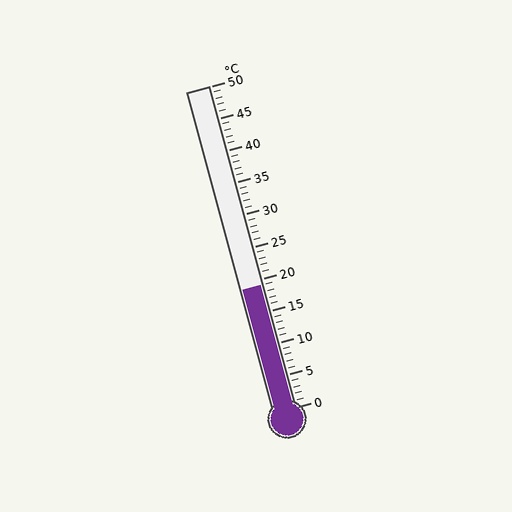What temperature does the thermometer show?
The thermometer shows approximately 19°C.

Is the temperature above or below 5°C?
The temperature is above 5°C.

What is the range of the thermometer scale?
The thermometer scale ranges from 0°C to 50°C.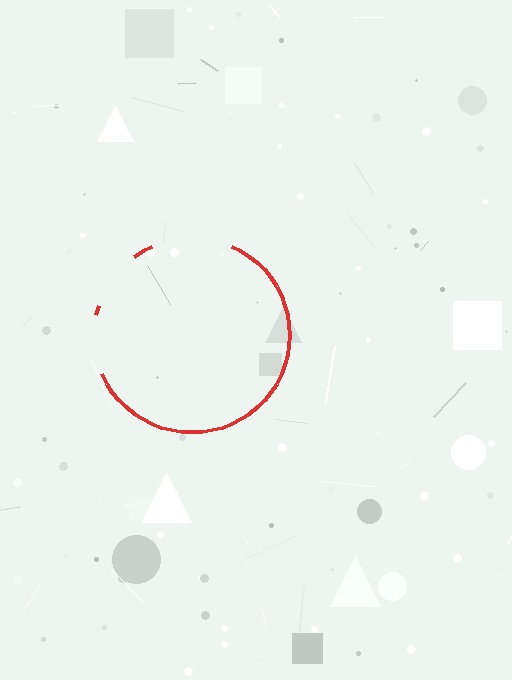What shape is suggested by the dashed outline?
The dashed outline suggests a circle.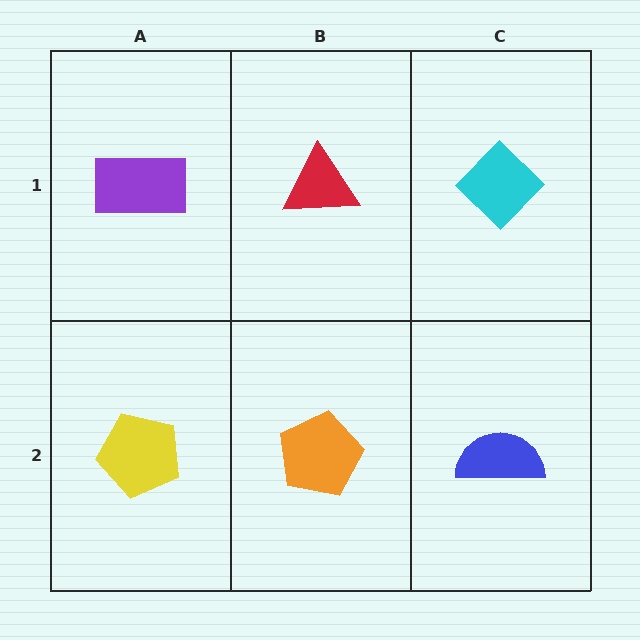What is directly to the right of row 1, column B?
A cyan diamond.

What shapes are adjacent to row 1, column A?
A yellow pentagon (row 2, column A), a red triangle (row 1, column B).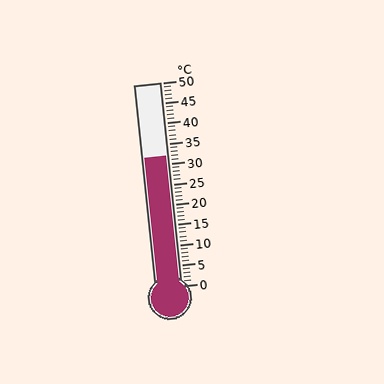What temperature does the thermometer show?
The thermometer shows approximately 32°C.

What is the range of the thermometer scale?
The thermometer scale ranges from 0°C to 50°C.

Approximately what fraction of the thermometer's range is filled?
The thermometer is filled to approximately 65% of its range.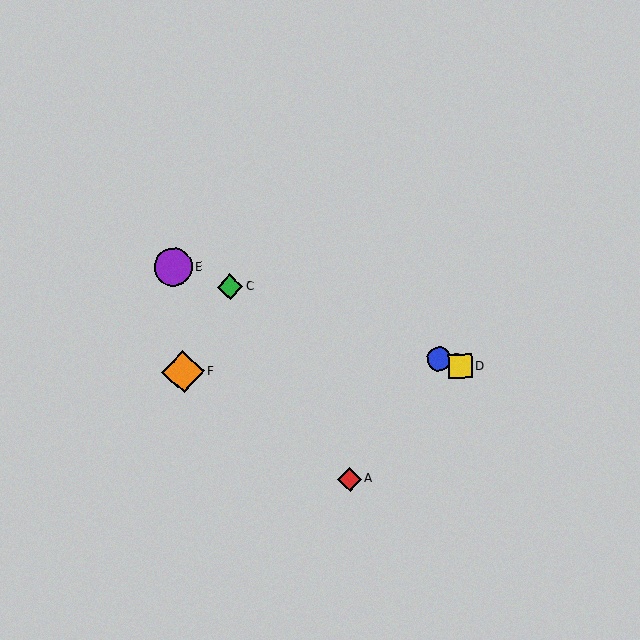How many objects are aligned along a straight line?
4 objects (B, C, D, E) are aligned along a straight line.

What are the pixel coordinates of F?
Object F is at (183, 372).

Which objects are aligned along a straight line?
Objects B, C, D, E are aligned along a straight line.